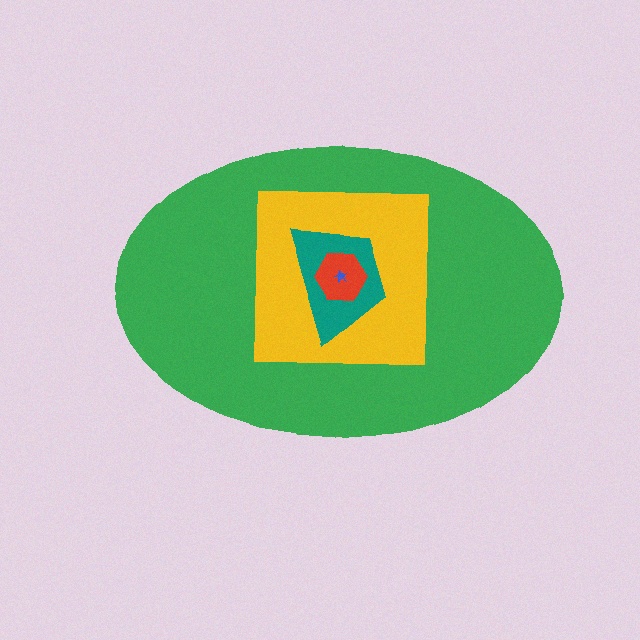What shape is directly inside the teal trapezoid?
The red hexagon.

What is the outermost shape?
The green ellipse.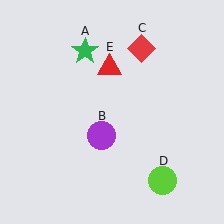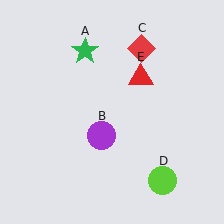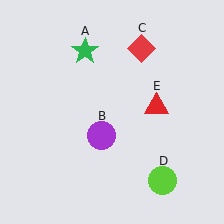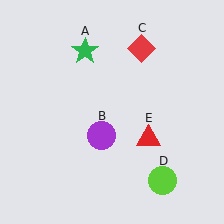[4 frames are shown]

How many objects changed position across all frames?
1 object changed position: red triangle (object E).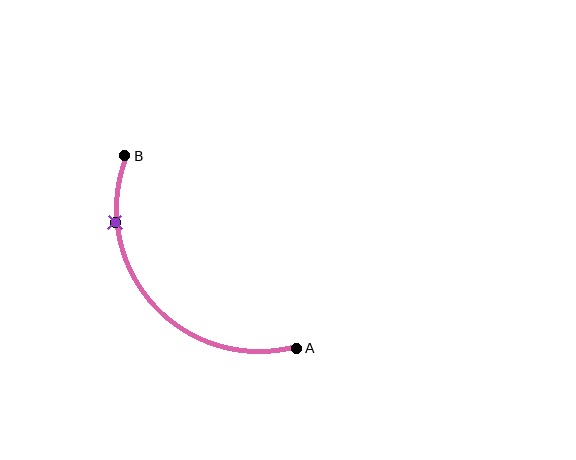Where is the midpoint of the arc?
The arc midpoint is the point on the curve farthest from the straight line joining A and B. It sits below and to the left of that line.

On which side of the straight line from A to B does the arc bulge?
The arc bulges below and to the left of the straight line connecting A and B.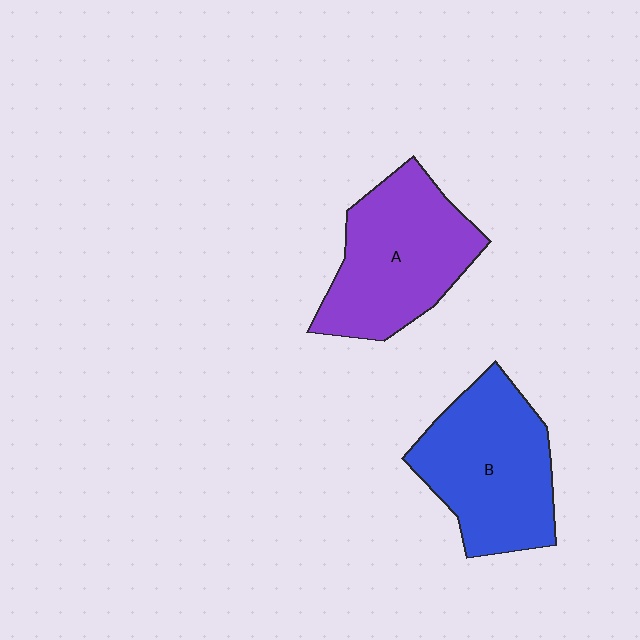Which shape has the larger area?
Shape B (blue).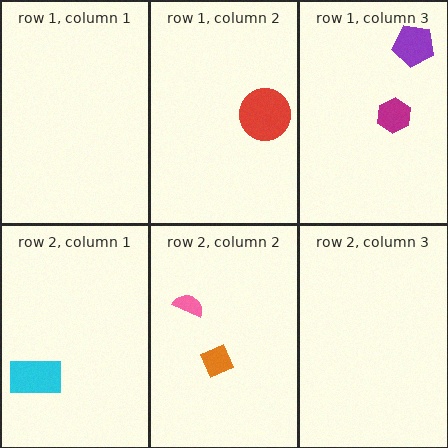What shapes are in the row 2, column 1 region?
The cyan rectangle.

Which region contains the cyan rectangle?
The row 2, column 1 region.